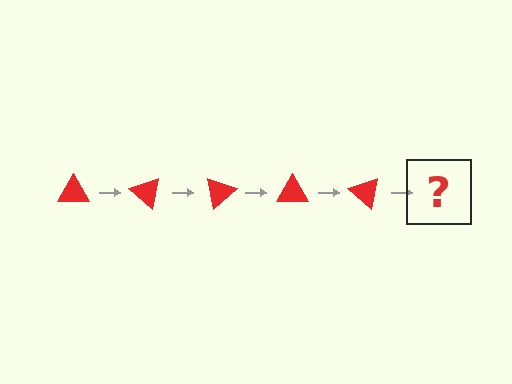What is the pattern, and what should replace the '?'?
The pattern is that the triangle rotates 40 degrees each step. The '?' should be a red triangle rotated 200 degrees.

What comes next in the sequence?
The next element should be a red triangle rotated 200 degrees.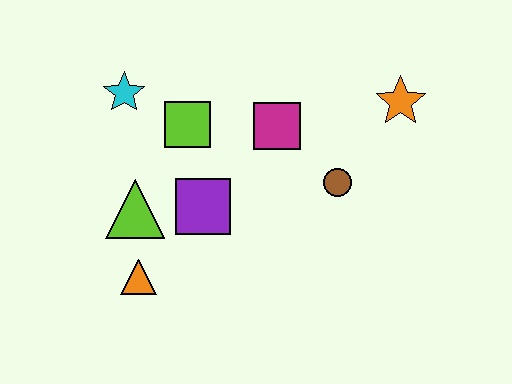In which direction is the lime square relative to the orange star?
The lime square is to the left of the orange star.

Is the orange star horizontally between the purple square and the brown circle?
No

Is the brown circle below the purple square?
No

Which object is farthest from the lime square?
The orange star is farthest from the lime square.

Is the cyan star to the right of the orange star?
No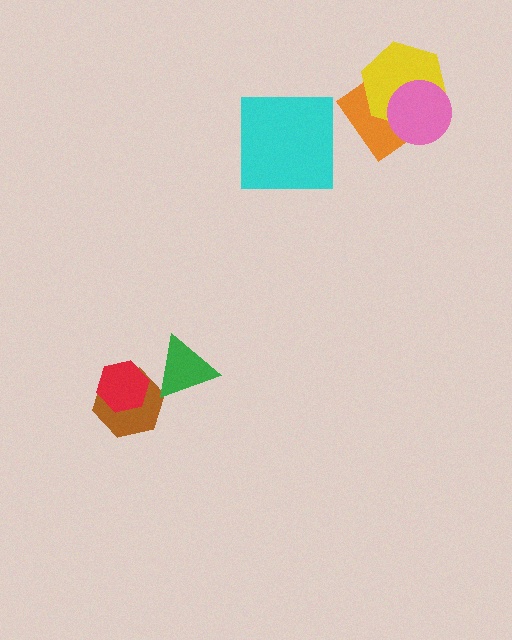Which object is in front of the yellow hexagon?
The pink circle is in front of the yellow hexagon.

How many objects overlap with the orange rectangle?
2 objects overlap with the orange rectangle.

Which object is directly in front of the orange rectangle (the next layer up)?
The yellow hexagon is directly in front of the orange rectangle.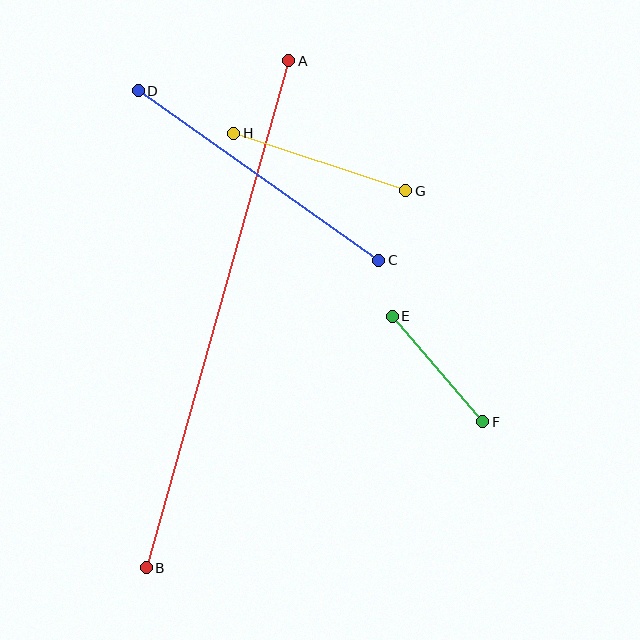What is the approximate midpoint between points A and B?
The midpoint is at approximately (218, 314) pixels.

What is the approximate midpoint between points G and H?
The midpoint is at approximately (320, 162) pixels.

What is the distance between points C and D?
The distance is approximately 295 pixels.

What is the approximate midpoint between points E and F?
The midpoint is at approximately (438, 369) pixels.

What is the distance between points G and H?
The distance is approximately 182 pixels.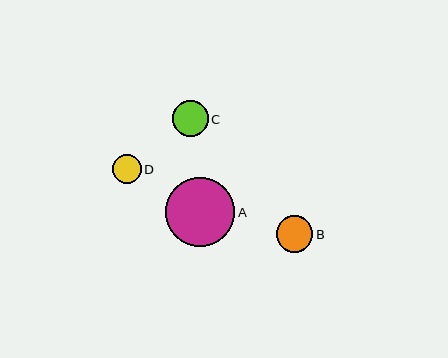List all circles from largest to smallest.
From largest to smallest: A, B, C, D.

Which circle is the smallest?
Circle D is the smallest with a size of approximately 29 pixels.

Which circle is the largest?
Circle A is the largest with a size of approximately 69 pixels.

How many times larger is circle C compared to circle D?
Circle C is approximately 1.2 times the size of circle D.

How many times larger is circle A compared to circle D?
Circle A is approximately 2.4 times the size of circle D.